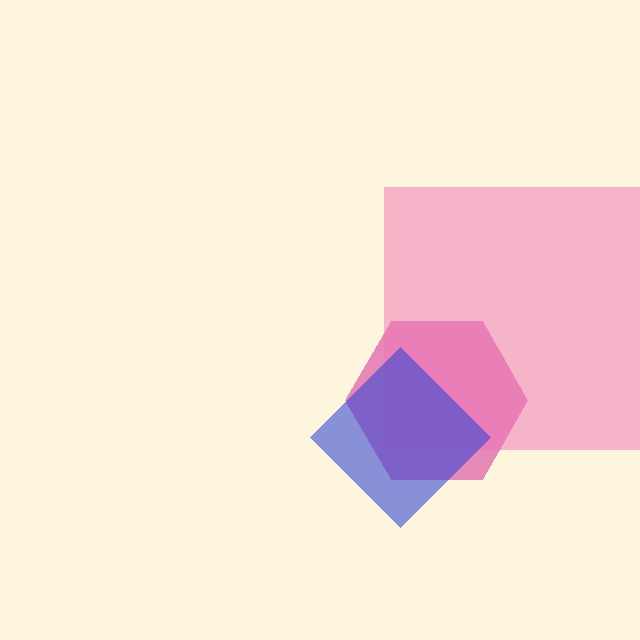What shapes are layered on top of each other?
The layered shapes are: a magenta hexagon, a pink square, a blue diamond.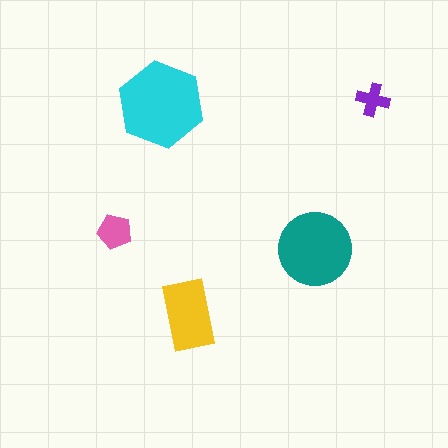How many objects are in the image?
There are 5 objects in the image.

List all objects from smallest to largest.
The purple cross, the pink pentagon, the yellow rectangle, the teal circle, the cyan hexagon.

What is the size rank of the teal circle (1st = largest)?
2nd.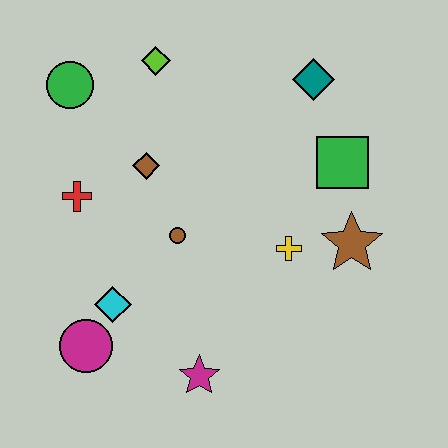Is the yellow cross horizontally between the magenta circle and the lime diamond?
No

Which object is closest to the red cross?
The brown diamond is closest to the red cross.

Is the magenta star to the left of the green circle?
No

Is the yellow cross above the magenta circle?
Yes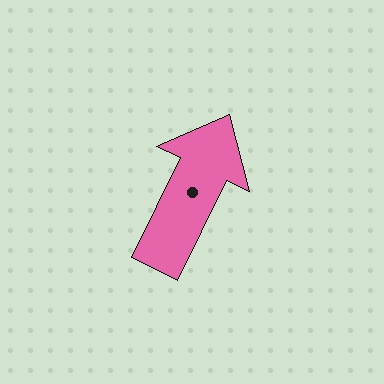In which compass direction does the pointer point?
Northeast.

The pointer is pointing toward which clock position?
Roughly 1 o'clock.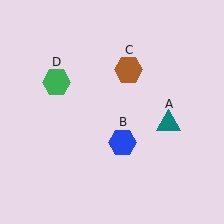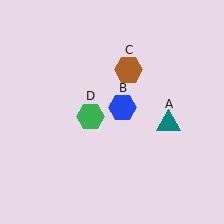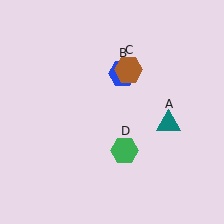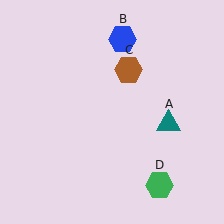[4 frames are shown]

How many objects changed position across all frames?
2 objects changed position: blue hexagon (object B), green hexagon (object D).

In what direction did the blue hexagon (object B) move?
The blue hexagon (object B) moved up.